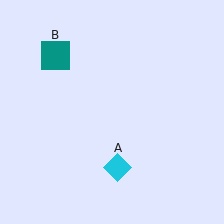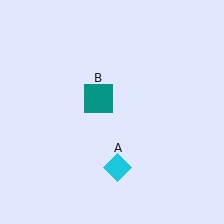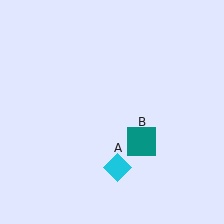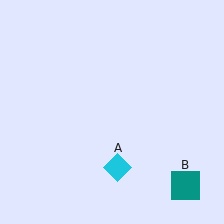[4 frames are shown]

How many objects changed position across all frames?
1 object changed position: teal square (object B).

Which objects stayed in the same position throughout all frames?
Cyan diamond (object A) remained stationary.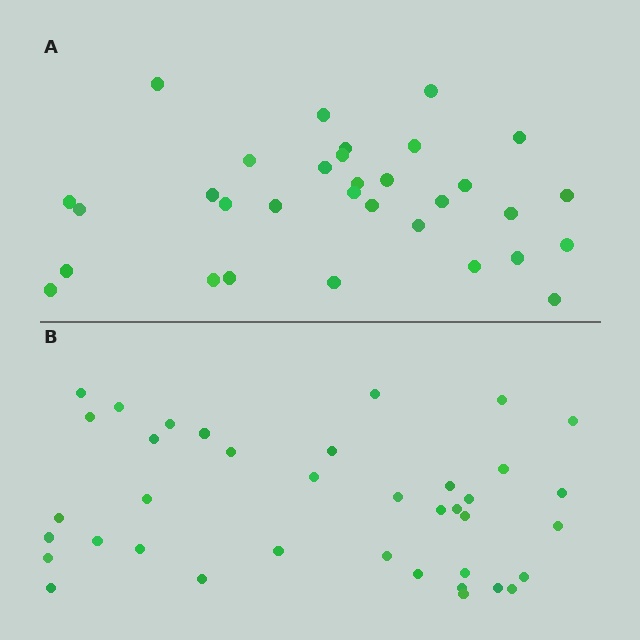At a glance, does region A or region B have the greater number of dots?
Region B (the bottom region) has more dots.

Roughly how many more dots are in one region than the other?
Region B has about 6 more dots than region A.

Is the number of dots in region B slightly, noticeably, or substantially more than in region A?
Region B has only slightly more — the two regions are fairly close. The ratio is roughly 1.2 to 1.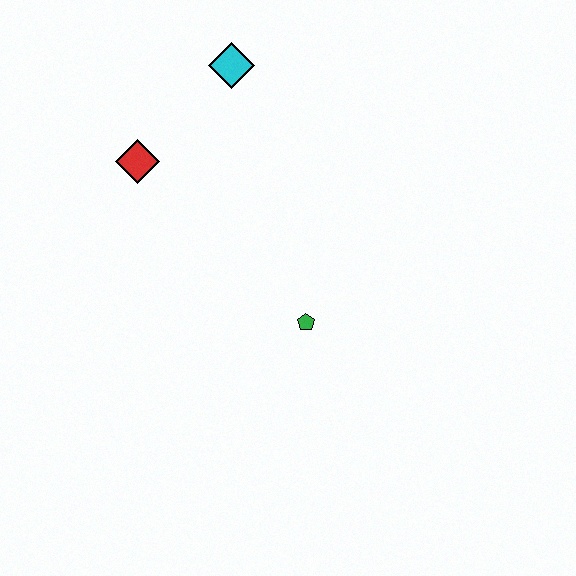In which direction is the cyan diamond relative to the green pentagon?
The cyan diamond is above the green pentagon.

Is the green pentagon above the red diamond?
No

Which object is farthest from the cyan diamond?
The green pentagon is farthest from the cyan diamond.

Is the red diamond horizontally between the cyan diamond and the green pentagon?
No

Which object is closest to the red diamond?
The cyan diamond is closest to the red diamond.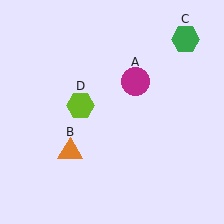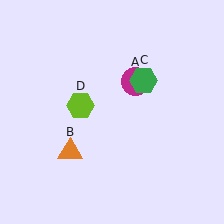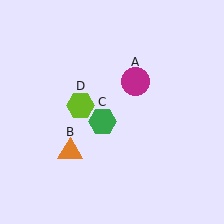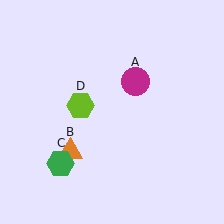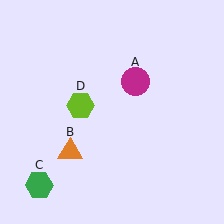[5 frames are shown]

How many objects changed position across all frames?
1 object changed position: green hexagon (object C).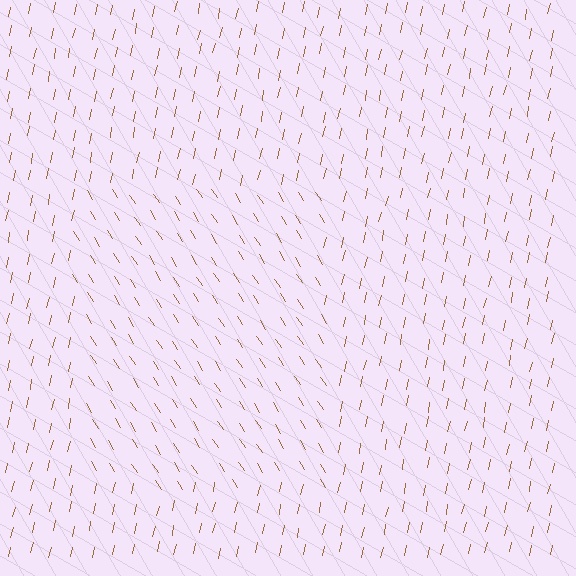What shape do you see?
I see a rectangle.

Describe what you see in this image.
The image is filled with small brown line segments. A rectangle region in the image has lines oriented differently from the surrounding lines, creating a visible texture boundary.